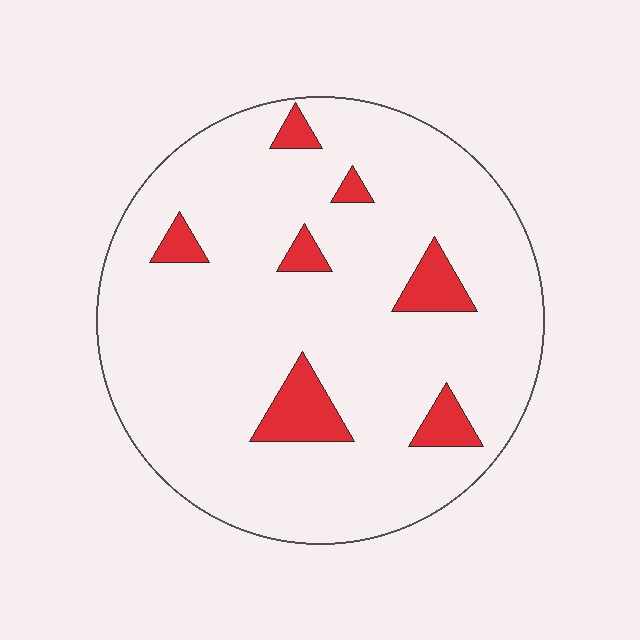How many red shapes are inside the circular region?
7.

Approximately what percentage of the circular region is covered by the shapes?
Approximately 10%.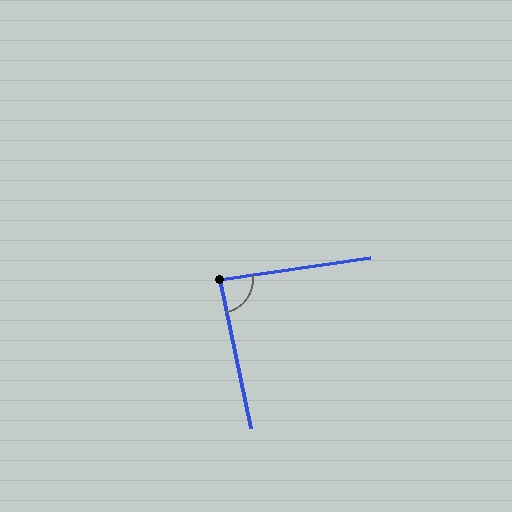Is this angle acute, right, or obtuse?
It is approximately a right angle.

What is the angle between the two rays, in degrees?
Approximately 87 degrees.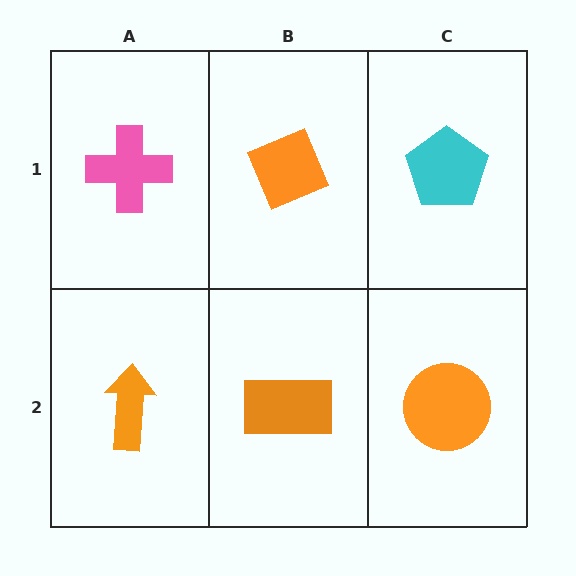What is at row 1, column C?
A cyan pentagon.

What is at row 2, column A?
An orange arrow.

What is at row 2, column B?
An orange rectangle.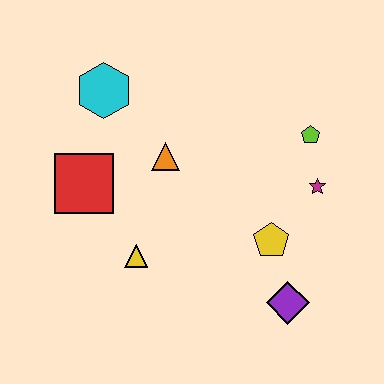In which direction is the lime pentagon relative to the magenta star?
The lime pentagon is above the magenta star.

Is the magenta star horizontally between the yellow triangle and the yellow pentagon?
No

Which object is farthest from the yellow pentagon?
The cyan hexagon is farthest from the yellow pentagon.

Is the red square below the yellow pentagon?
No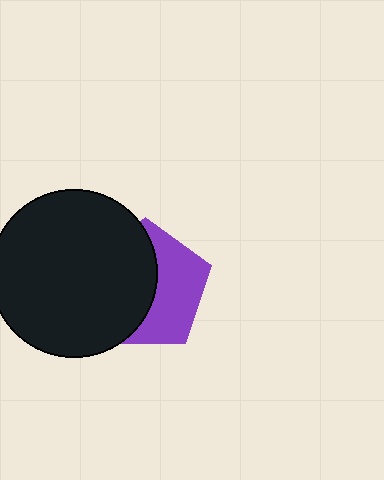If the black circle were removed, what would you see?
You would see the complete purple pentagon.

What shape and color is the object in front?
The object in front is a black circle.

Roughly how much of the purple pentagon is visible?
About half of it is visible (roughly 46%).